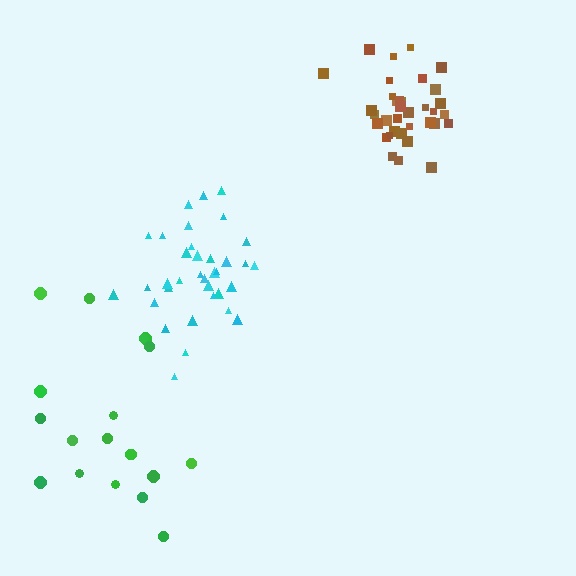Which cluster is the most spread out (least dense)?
Green.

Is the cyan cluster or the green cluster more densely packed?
Cyan.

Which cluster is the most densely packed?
Brown.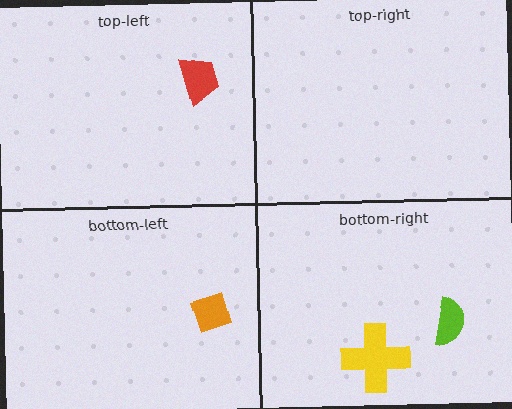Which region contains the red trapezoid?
The top-left region.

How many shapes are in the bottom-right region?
2.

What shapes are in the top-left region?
The red trapezoid.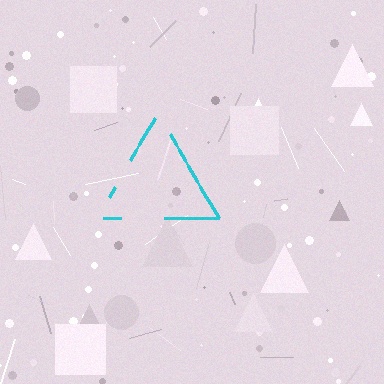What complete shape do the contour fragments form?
The contour fragments form a triangle.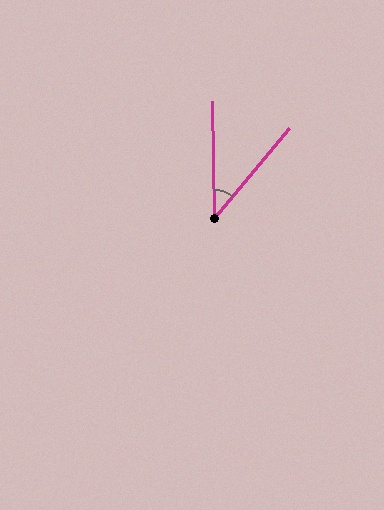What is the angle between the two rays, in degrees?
Approximately 41 degrees.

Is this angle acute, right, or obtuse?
It is acute.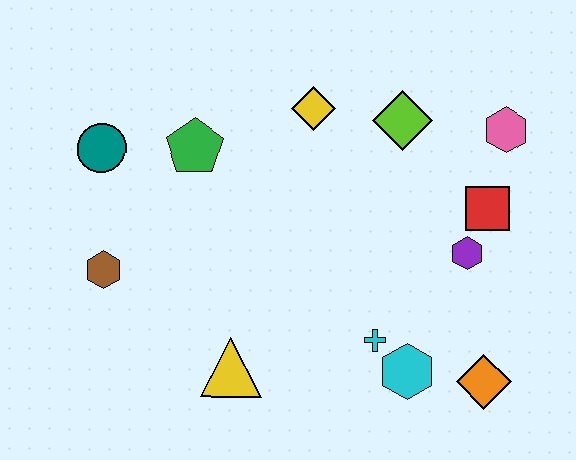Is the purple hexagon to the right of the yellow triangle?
Yes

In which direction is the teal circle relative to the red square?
The teal circle is to the left of the red square.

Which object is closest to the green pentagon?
The teal circle is closest to the green pentagon.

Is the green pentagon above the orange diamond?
Yes